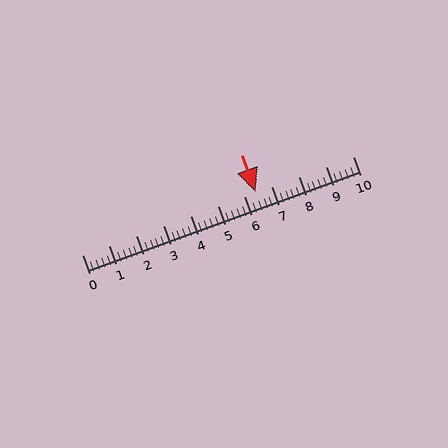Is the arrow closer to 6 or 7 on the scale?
The arrow is closer to 6.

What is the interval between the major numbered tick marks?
The major tick marks are spaced 1 units apart.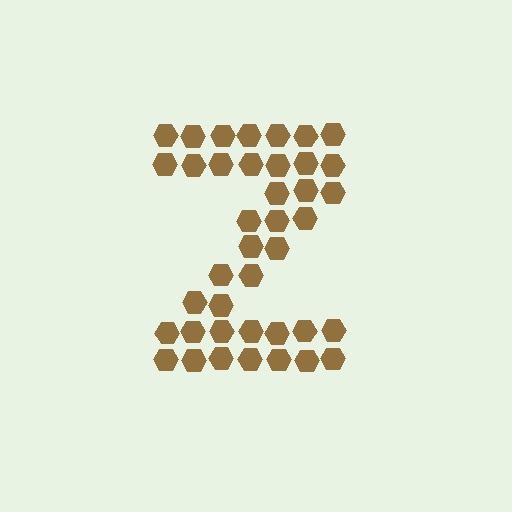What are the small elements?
The small elements are hexagons.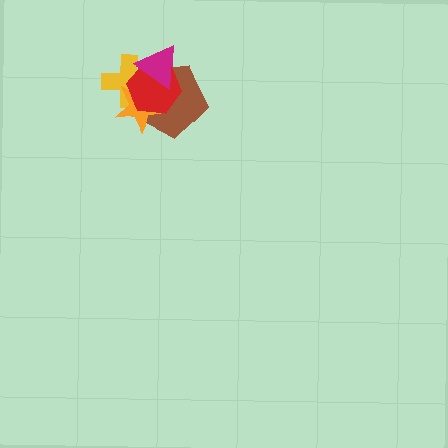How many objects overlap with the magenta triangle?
4 objects overlap with the magenta triangle.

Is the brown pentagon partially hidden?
Yes, it is partially covered by another shape.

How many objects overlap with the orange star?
4 objects overlap with the orange star.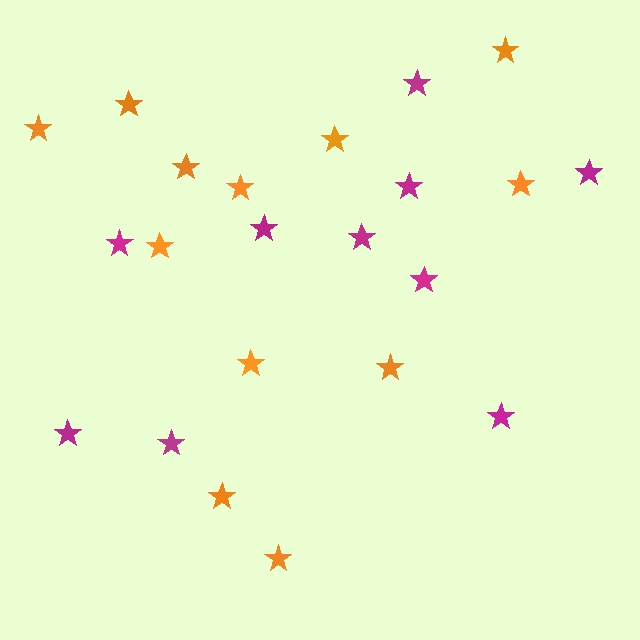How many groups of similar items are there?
There are 2 groups: one group of magenta stars (10) and one group of orange stars (12).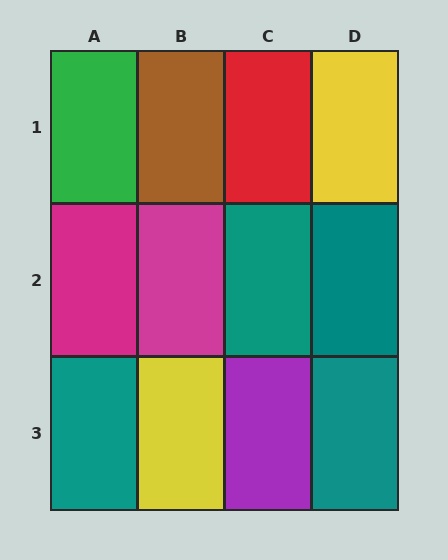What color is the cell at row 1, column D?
Yellow.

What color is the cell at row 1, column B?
Brown.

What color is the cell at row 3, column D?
Teal.